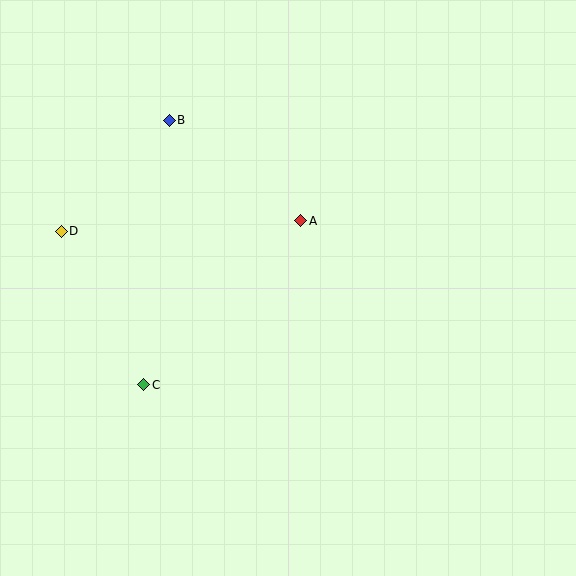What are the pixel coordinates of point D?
Point D is at (61, 231).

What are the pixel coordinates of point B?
Point B is at (169, 120).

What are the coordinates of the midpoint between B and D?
The midpoint between B and D is at (115, 176).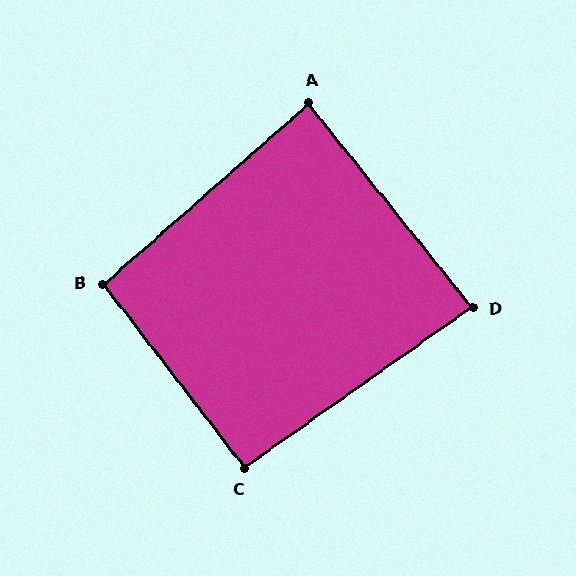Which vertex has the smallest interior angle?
D, at approximately 86 degrees.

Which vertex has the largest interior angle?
B, at approximately 94 degrees.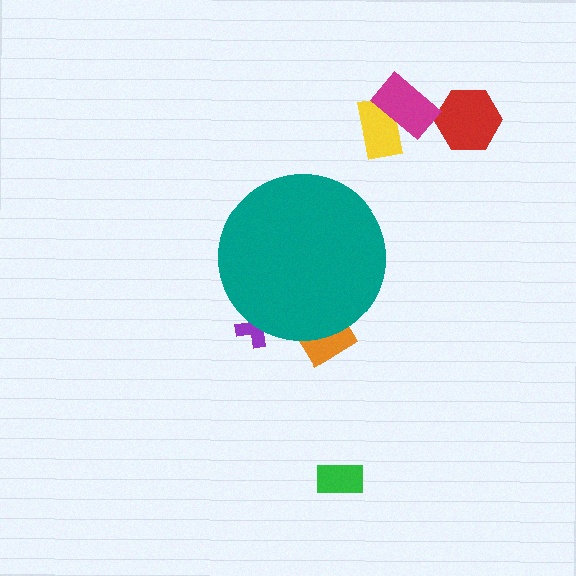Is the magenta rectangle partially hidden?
No, the magenta rectangle is fully visible.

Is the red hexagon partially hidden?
No, the red hexagon is fully visible.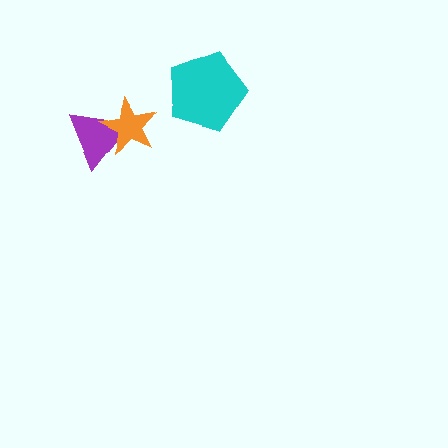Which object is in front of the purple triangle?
The orange star is in front of the purple triangle.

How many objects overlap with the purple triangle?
1 object overlaps with the purple triangle.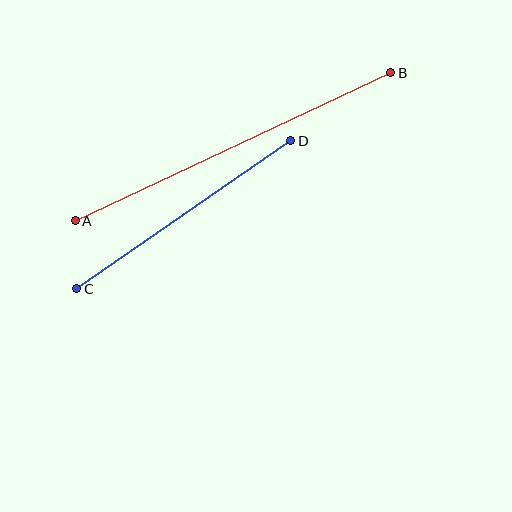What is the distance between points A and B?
The distance is approximately 348 pixels.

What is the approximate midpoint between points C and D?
The midpoint is at approximately (184, 215) pixels.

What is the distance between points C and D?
The distance is approximately 260 pixels.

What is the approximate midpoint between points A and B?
The midpoint is at approximately (233, 147) pixels.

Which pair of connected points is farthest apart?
Points A and B are farthest apart.